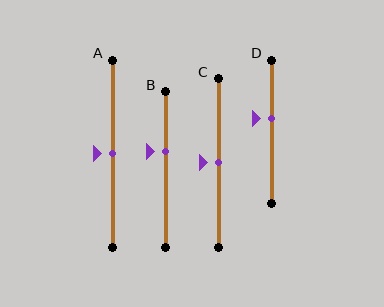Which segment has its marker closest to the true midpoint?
Segment A has its marker closest to the true midpoint.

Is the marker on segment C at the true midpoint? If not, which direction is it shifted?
Yes, the marker on segment C is at the true midpoint.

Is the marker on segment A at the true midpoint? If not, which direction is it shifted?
Yes, the marker on segment A is at the true midpoint.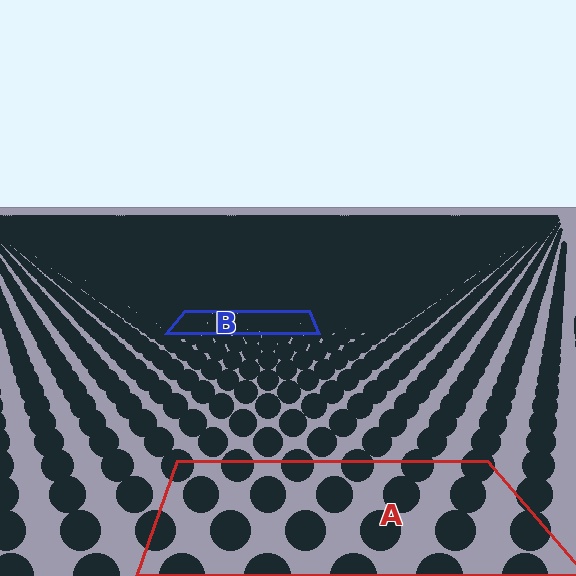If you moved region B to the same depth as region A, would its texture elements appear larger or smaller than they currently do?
They would appear larger. At a closer depth, the same texture elements are projected at a bigger on-screen size.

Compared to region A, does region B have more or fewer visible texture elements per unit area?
Region B has more texture elements per unit area — they are packed more densely because it is farther away.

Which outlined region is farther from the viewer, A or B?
Region B is farther from the viewer — the texture elements inside it appear smaller and more densely packed.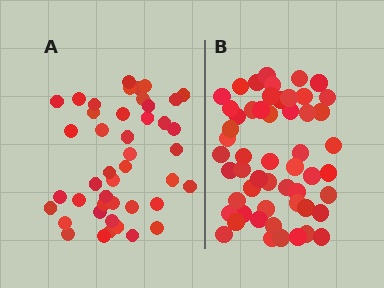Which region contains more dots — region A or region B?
Region B (the right region) has more dots.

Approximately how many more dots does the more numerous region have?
Region B has roughly 10 or so more dots than region A.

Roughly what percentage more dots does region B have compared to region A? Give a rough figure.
About 25% more.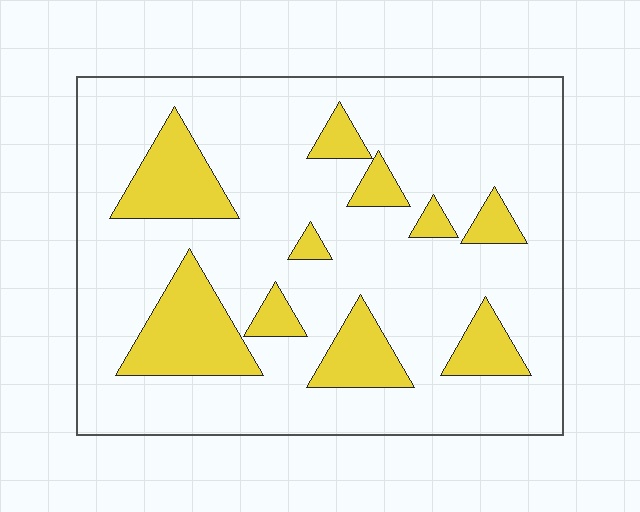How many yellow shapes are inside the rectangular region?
10.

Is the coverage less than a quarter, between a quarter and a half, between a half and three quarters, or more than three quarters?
Less than a quarter.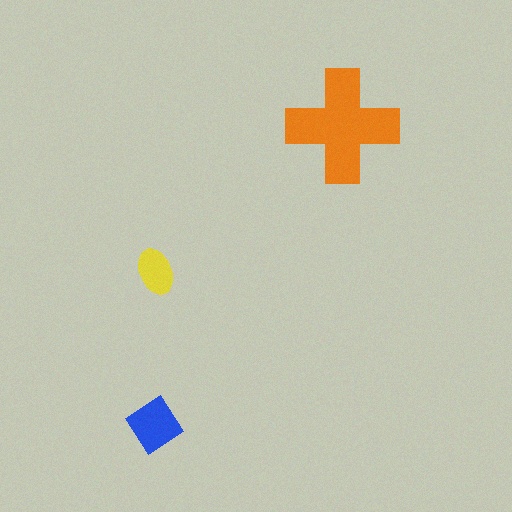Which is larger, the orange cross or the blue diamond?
The orange cross.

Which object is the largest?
The orange cross.